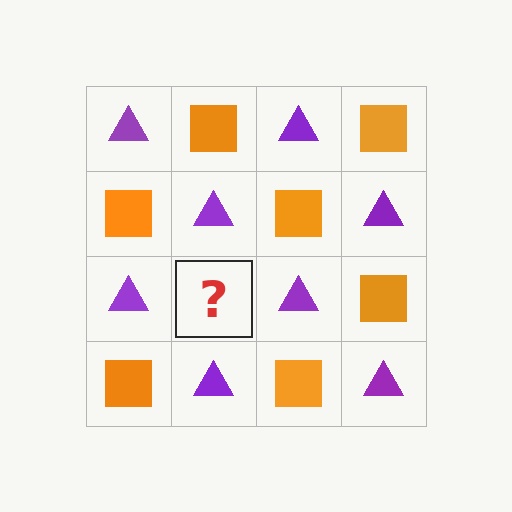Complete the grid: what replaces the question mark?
The question mark should be replaced with an orange square.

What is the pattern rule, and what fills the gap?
The rule is that it alternates purple triangle and orange square in a checkerboard pattern. The gap should be filled with an orange square.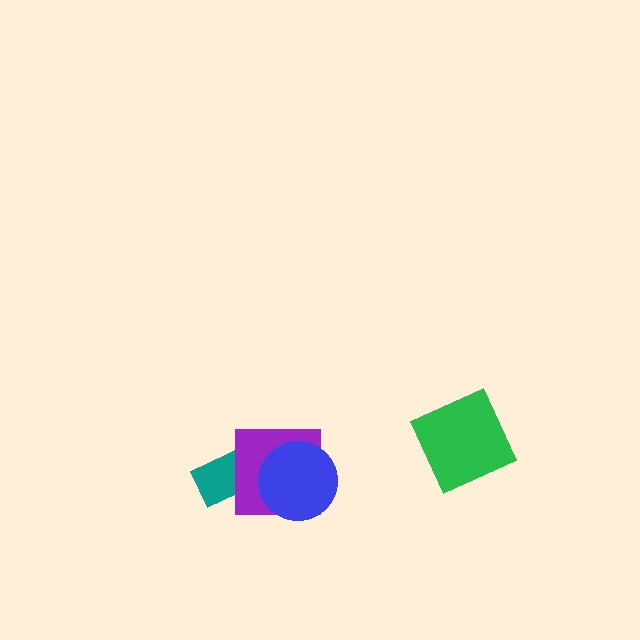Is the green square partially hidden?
No, no other shape covers it.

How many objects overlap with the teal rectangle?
1 object overlaps with the teal rectangle.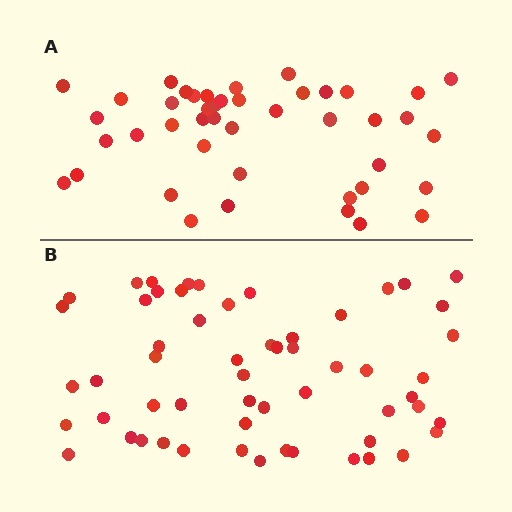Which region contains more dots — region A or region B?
Region B (the bottom region) has more dots.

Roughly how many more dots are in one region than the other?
Region B has approximately 15 more dots than region A.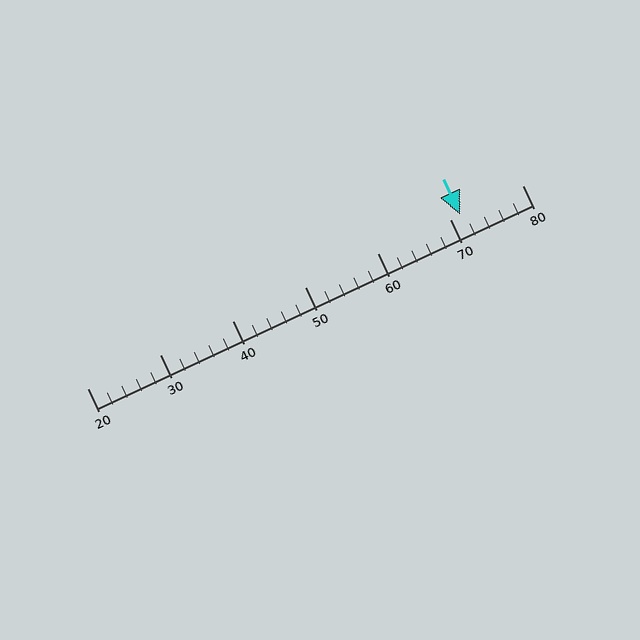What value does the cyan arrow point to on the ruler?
The cyan arrow points to approximately 71.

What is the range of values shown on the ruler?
The ruler shows values from 20 to 80.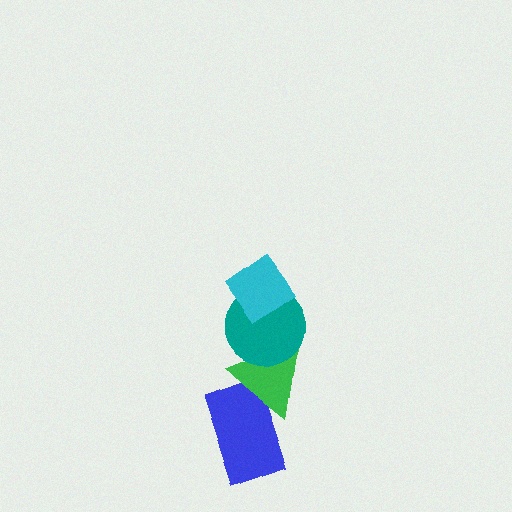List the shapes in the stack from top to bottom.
From top to bottom: the cyan diamond, the teal circle, the green triangle, the blue rectangle.